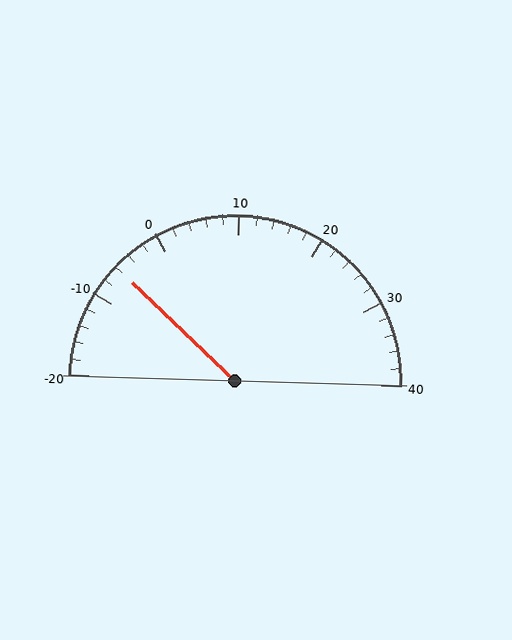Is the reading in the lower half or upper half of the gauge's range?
The reading is in the lower half of the range (-20 to 40).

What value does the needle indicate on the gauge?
The needle indicates approximately -6.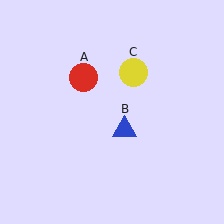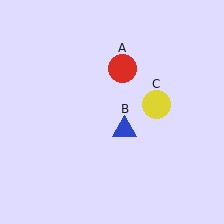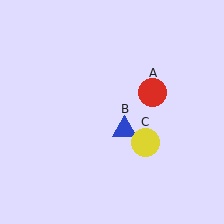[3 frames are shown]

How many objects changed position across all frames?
2 objects changed position: red circle (object A), yellow circle (object C).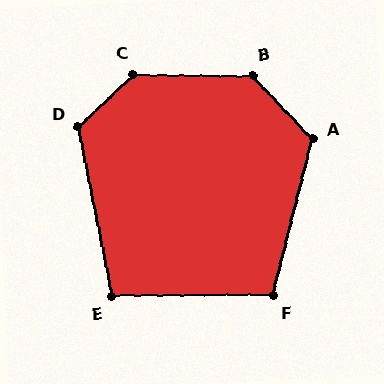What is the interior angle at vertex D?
Approximately 122 degrees (obtuse).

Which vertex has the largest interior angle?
C, at approximately 136 degrees.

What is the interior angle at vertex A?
Approximately 123 degrees (obtuse).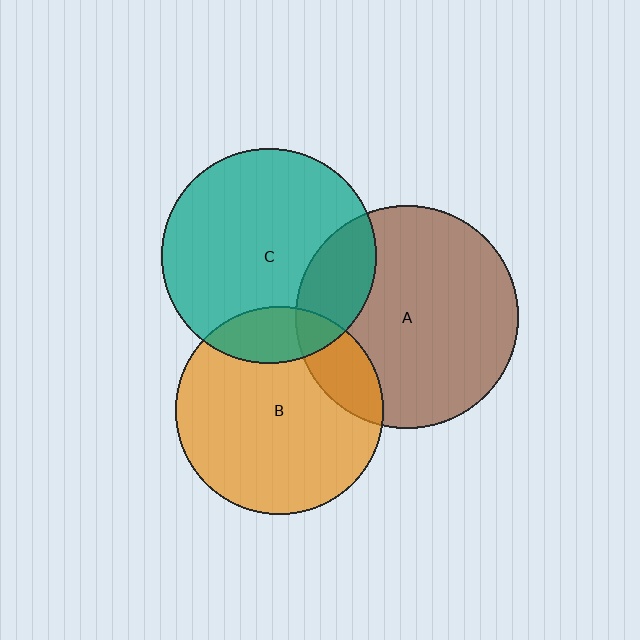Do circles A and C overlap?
Yes.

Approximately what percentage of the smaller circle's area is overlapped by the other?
Approximately 20%.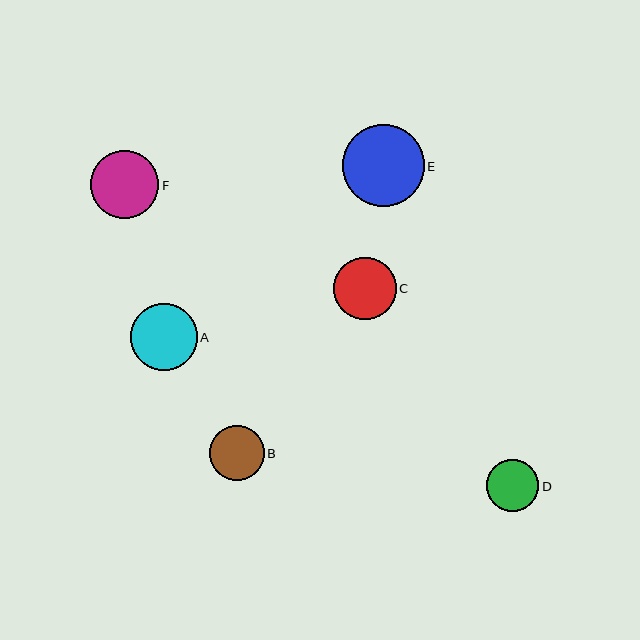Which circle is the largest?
Circle E is the largest with a size of approximately 82 pixels.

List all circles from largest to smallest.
From largest to smallest: E, F, A, C, B, D.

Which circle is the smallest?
Circle D is the smallest with a size of approximately 53 pixels.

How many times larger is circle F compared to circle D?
Circle F is approximately 1.3 times the size of circle D.